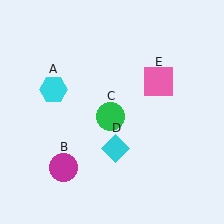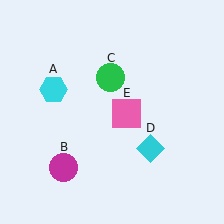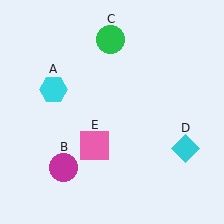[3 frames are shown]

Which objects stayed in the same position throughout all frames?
Cyan hexagon (object A) and magenta circle (object B) remained stationary.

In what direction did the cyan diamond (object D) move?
The cyan diamond (object D) moved right.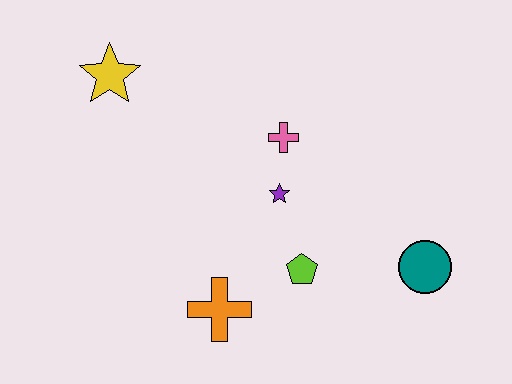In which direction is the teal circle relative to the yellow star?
The teal circle is to the right of the yellow star.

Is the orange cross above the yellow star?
No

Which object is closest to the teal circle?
The lime pentagon is closest to the teal circle.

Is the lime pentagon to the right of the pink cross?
Yes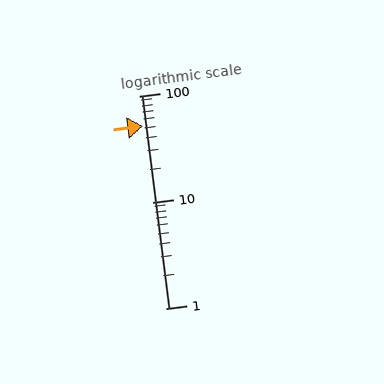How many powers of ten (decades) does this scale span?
The scale spans 2 decades, from 1 to 100.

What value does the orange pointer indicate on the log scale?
The pointer indicates approximately 52.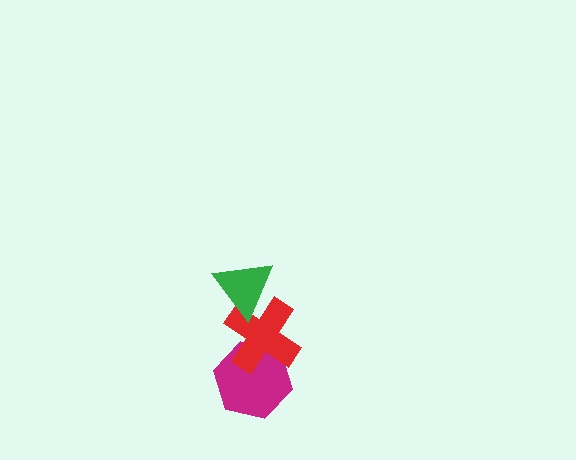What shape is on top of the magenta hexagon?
The red cross is on top of the magenta hexagon.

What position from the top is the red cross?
The red cross is 2nd from the top.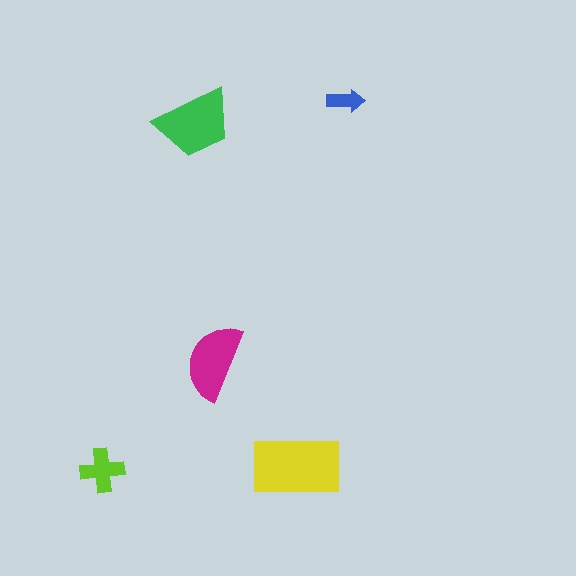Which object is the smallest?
The blue arrow.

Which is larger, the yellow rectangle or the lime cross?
The yellow rectangle.